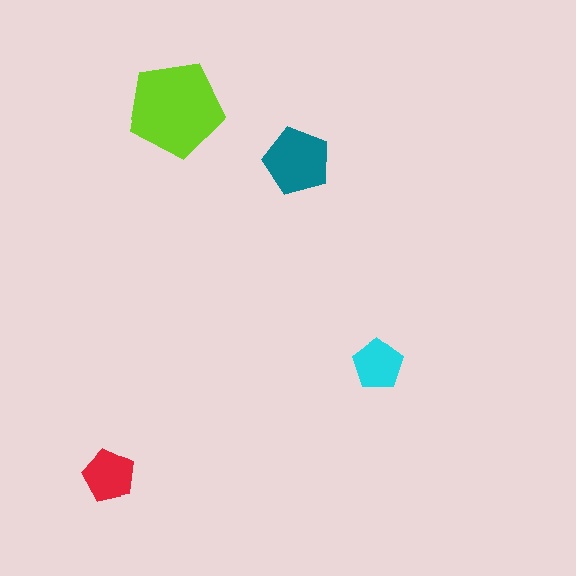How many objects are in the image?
There are 4 objects in the image.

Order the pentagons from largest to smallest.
the lime one, the teal one, the red one, the cyan one.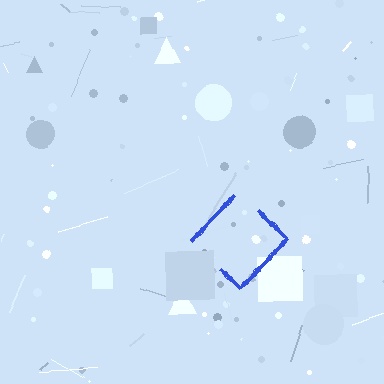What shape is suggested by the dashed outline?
The dashed outline suggests a diamond.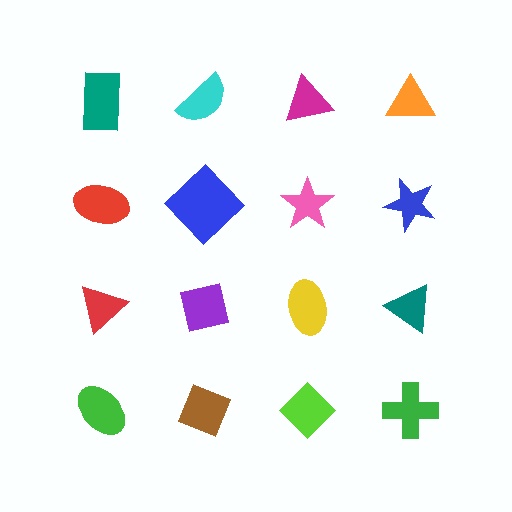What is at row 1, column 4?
An orange triangle.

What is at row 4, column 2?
A brown diamond.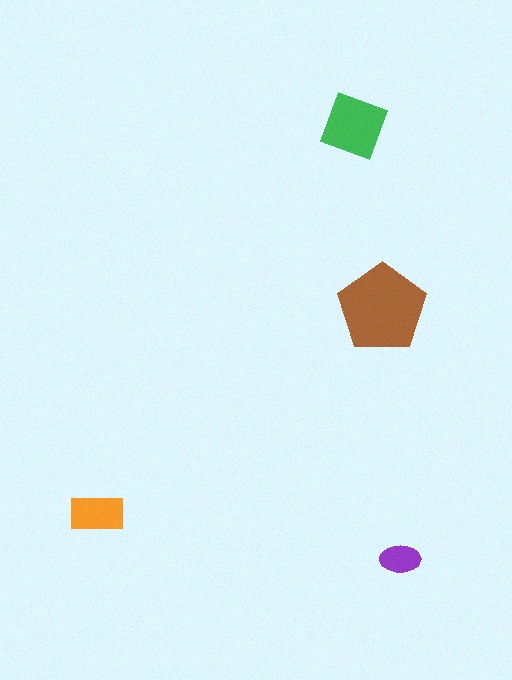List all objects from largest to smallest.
The brown pentagon, the green diamond, the orange rectangle, the purple ellipse.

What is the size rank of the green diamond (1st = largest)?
2nd.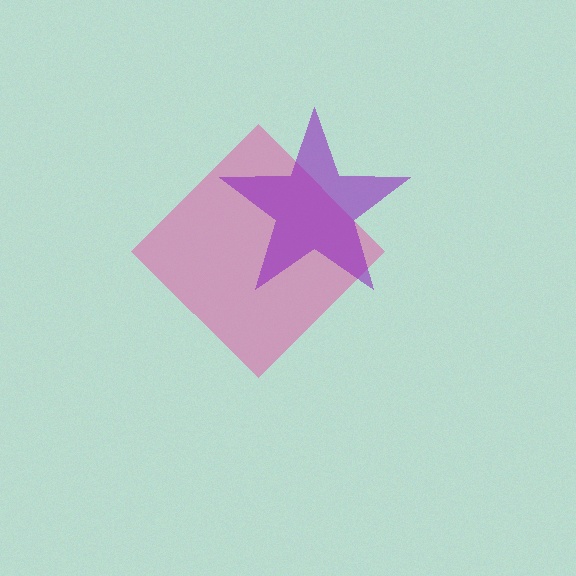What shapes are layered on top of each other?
The layered shapes are: a pink diamond, a purple star.